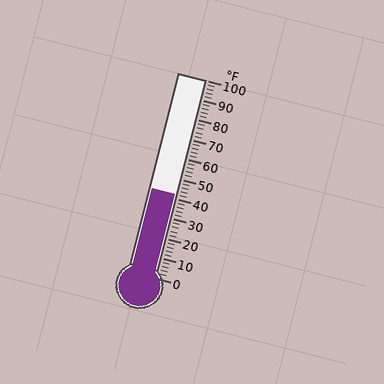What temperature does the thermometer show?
The thermometer shows approximately 42°F.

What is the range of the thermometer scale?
The thermometer scale ranges from 0°F to 100°F.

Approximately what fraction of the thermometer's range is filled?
The thermometer is filled to approximately 40% of its range.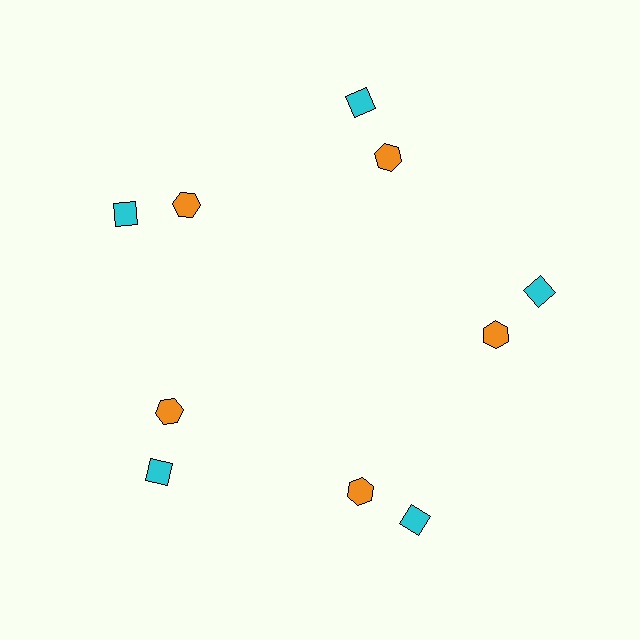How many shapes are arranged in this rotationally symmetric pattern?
There are 10 shapes, arranged in 5 groups of 2.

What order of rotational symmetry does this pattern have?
This pattern has 5-fold rotational symmetry.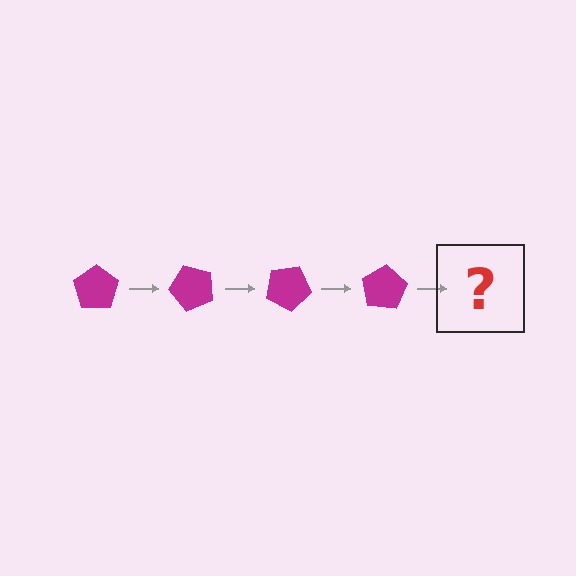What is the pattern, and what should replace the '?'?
The pattern is that the pentagon rotates 50 degrees each step. The '?' should be a magenta pentagon rotated 200 degrees.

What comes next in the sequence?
The next element should be a magenta pentagon rotated 200 degrees.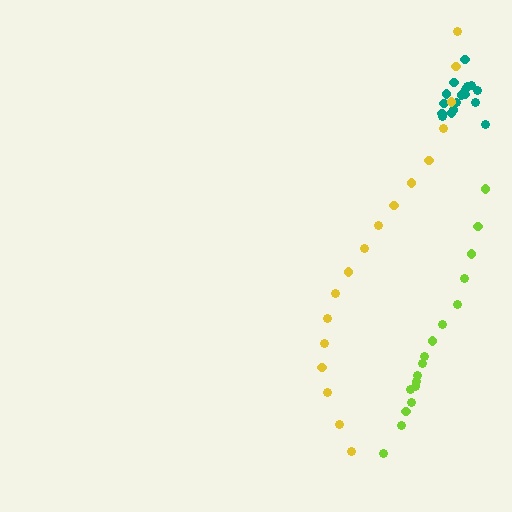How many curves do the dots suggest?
There are 3 distinct paths.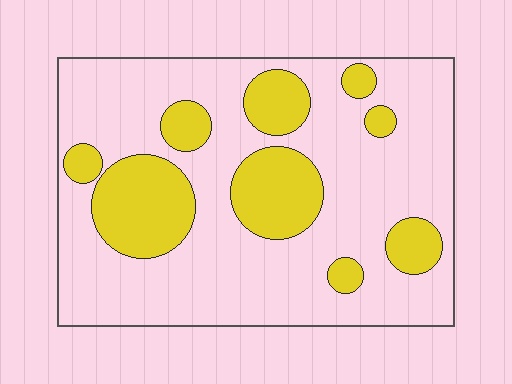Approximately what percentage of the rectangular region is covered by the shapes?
Approximately 25%.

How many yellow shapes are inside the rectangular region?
9.